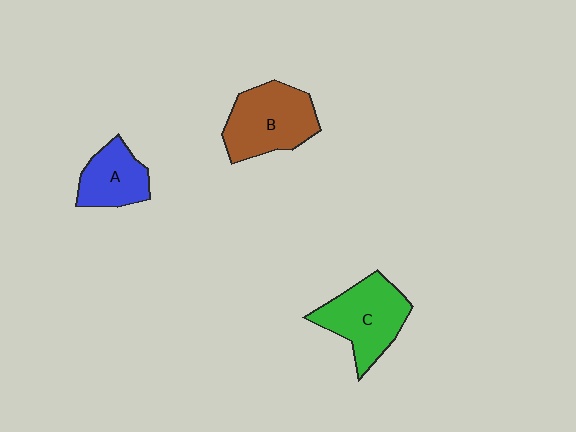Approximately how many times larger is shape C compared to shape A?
Approximately 1.5 times.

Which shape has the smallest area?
Shape A (blue).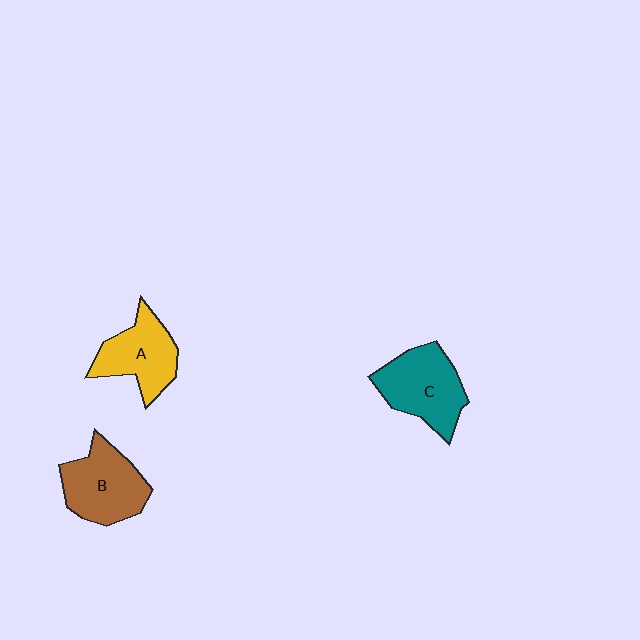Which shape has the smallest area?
Shape A (yellow).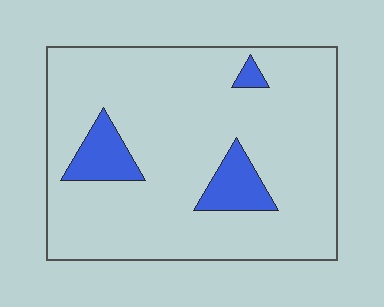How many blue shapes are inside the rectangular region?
3.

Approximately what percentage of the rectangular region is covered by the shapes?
Approximately 10%.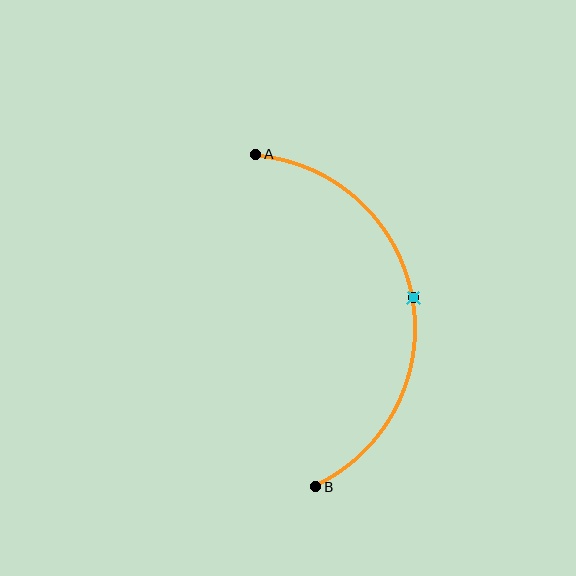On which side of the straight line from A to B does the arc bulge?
The arc bulges to the right of the straight line connecting A and B.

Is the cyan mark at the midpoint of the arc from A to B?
Yes. The cyan mark lies on the arc at equal arc-length from both A and B — it is the arc midpoint.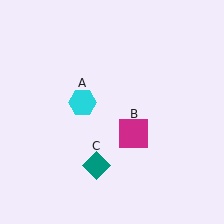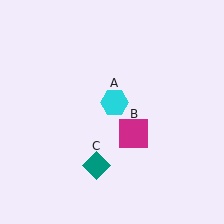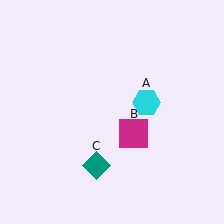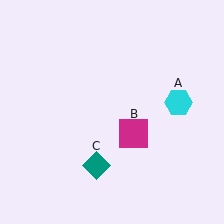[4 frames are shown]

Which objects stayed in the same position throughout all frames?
Magenta square (object B) and teal diamond (object C) remained stationary.